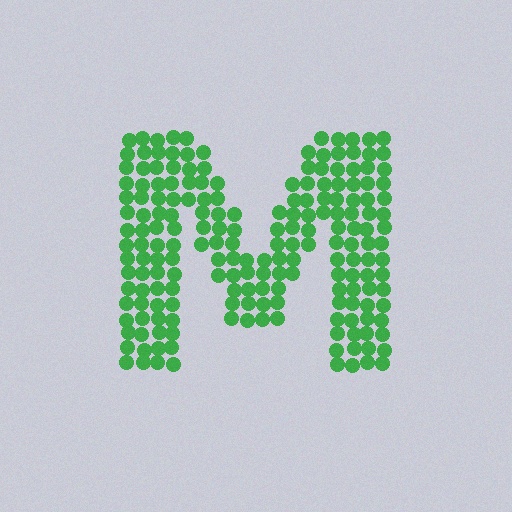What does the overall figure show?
The overall figure shows the letter M.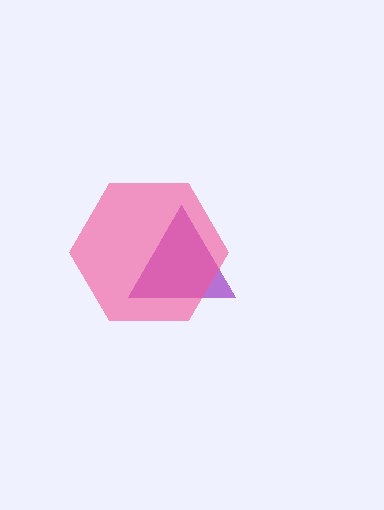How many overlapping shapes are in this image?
There are 2 overlapping shapes in the image.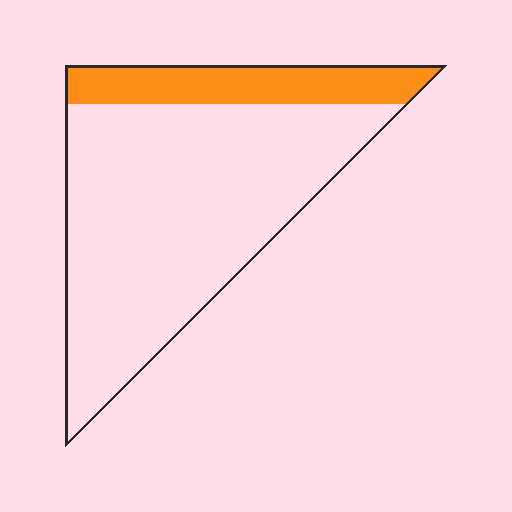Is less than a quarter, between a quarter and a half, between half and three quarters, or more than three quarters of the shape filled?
Less than a quarter.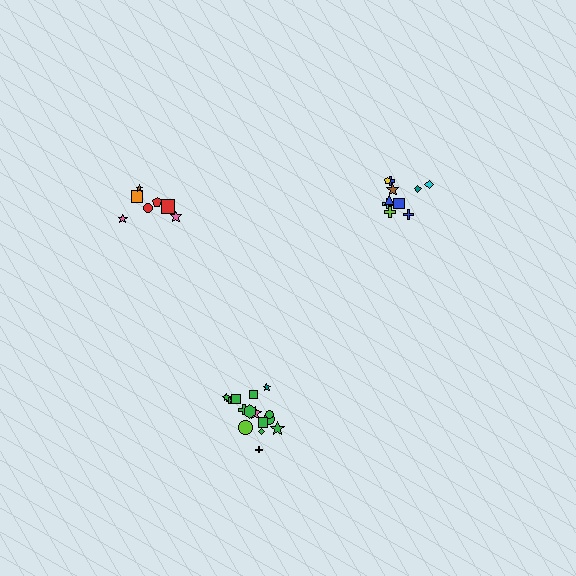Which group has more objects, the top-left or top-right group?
The top-right group.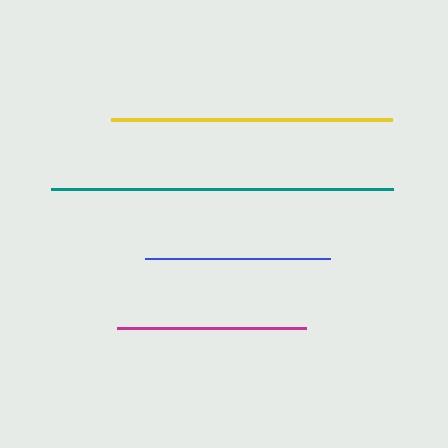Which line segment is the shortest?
The blue line is the shortest at approximately 185 pixels.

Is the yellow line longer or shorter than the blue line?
The yellow line is longer than the blue line.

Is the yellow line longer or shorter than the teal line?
The teal line is longer than the yellow line.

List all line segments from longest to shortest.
From longest to shortest: teal, yellow, magenta, blue.